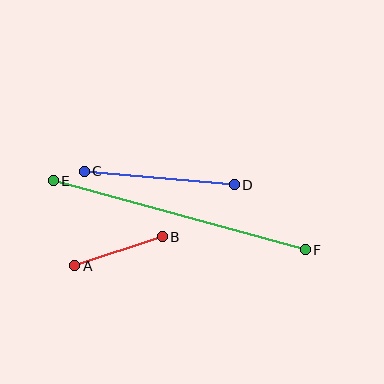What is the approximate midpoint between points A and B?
The midpoint is at approximately (118, 251) pixels.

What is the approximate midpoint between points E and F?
The midpoint is at approximately (179, 215) pixels.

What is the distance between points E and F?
The distance is approximately 261 pixels.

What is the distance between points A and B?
The distance is approximately 92 pixels.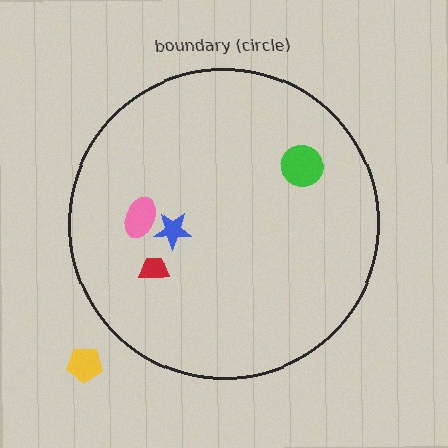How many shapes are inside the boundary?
4 inside, 1 outside.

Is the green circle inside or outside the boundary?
Inside.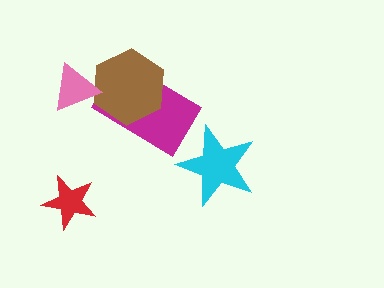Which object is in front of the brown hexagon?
The pink triangle is in front of the brown hexagon.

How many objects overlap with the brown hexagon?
2 objects overlap with the brown hexagon.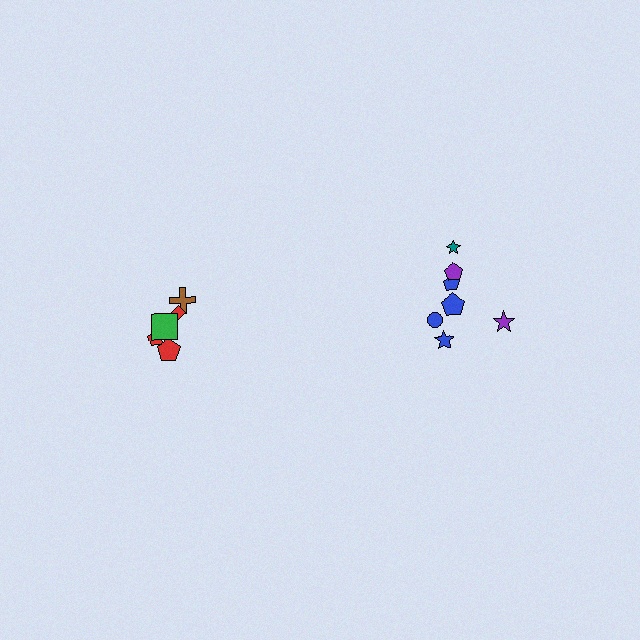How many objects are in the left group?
There are 5 objects.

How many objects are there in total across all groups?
There are 12 objects.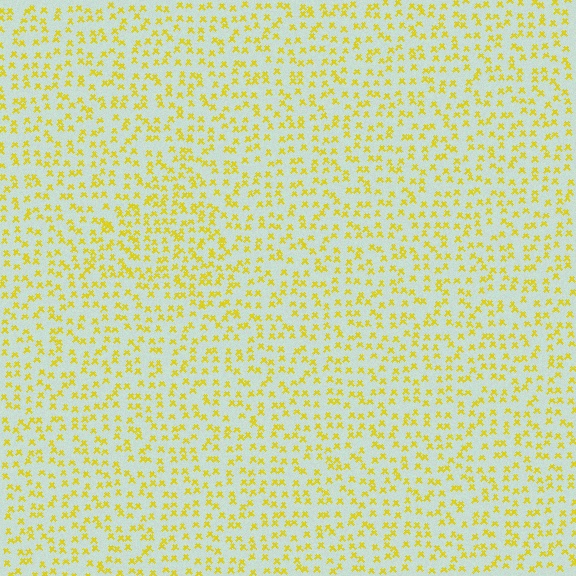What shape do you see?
I see a triangle.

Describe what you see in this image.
The image contains small yellow elements arranged at two different densities. A triangle-shaped region is visible where the elements are more densely packed than the surrounding area.